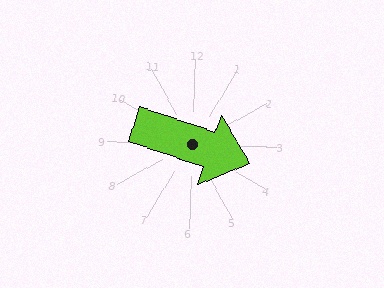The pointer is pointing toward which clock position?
Roughly 4 o'clock.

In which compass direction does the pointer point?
East.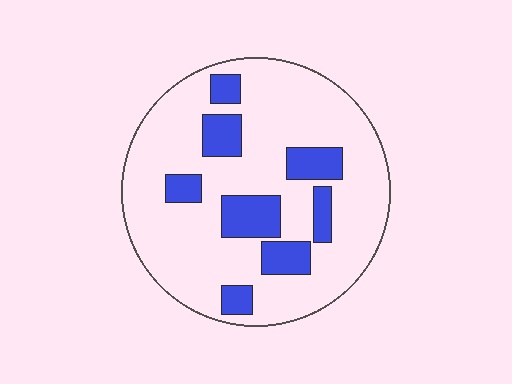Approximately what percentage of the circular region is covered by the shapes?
Approximately 20%.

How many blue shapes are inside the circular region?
8.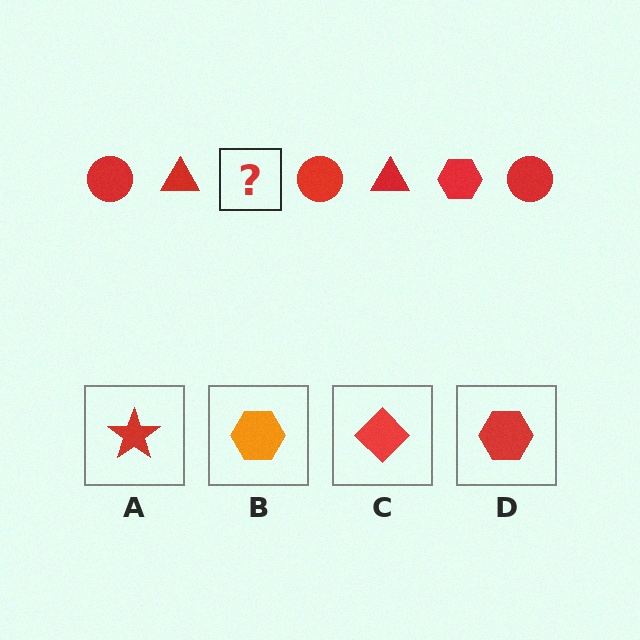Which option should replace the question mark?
Option D.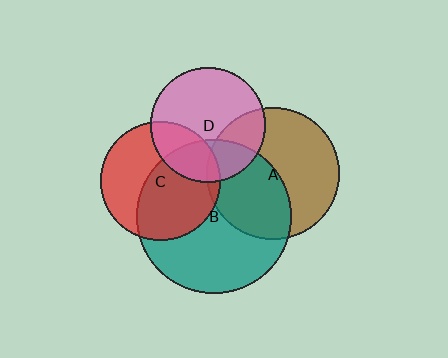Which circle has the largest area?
Circle B (teal).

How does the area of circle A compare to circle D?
Approximately 1.3 times.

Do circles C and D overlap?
Yes.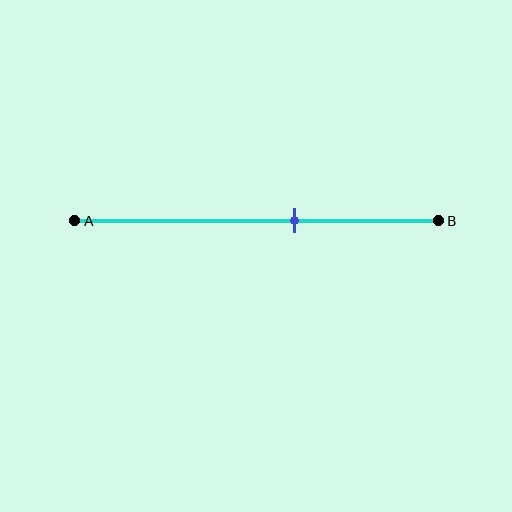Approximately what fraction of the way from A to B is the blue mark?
The blue mark is approximately 60% of the way from A to B.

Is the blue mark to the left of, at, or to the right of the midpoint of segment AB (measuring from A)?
The blue mark is to the right of the midpoint of segment AB.